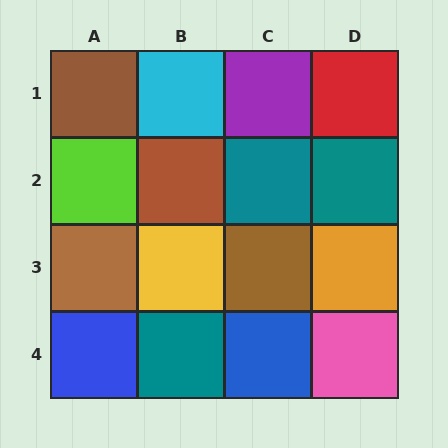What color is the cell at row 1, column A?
Brown.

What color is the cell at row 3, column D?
Orange.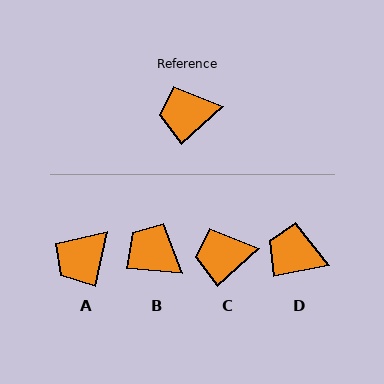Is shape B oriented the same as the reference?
No, it is off by about 47 degrees.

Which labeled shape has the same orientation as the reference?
C.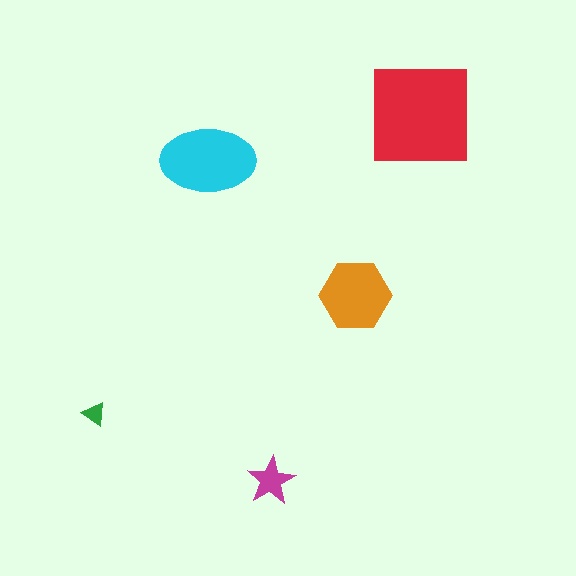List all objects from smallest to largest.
The green triangle, the magenta star, the orange hexagon, the cyan ellipse, the red square.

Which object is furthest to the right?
The red square is rightmost.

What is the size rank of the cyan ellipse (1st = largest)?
2nd.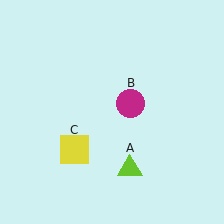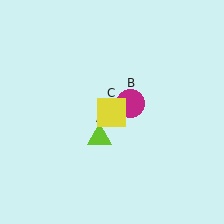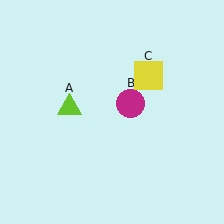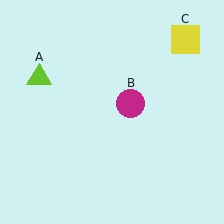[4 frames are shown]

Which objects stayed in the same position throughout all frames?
Magenta circle (object B) remained stationary.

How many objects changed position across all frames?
2 objects changed position: lime triangle (object A), yellow square (object C).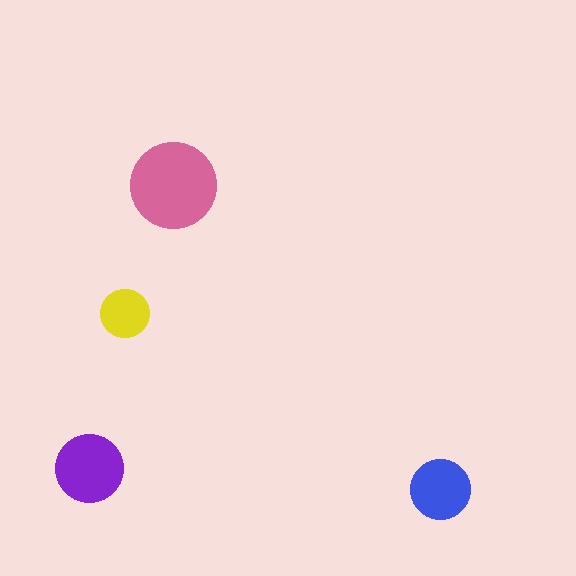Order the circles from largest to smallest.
the pink one, the purple one, the blue one, the yellow one.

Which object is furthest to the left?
The purple circle is leftmost.